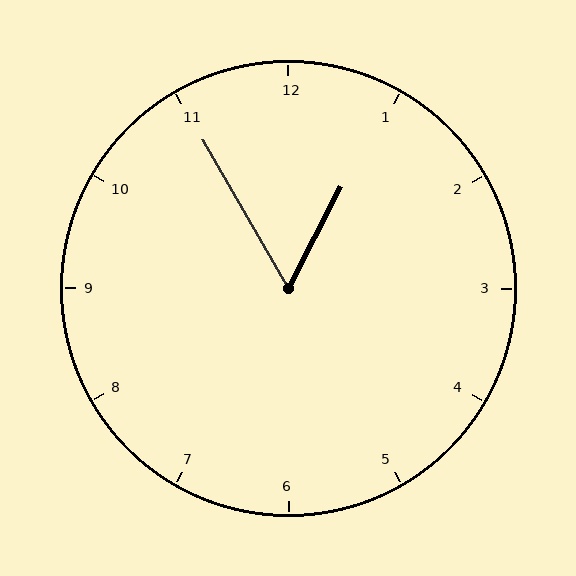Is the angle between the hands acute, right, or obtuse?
It is acute.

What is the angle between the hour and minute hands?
Approximately 58 degrees.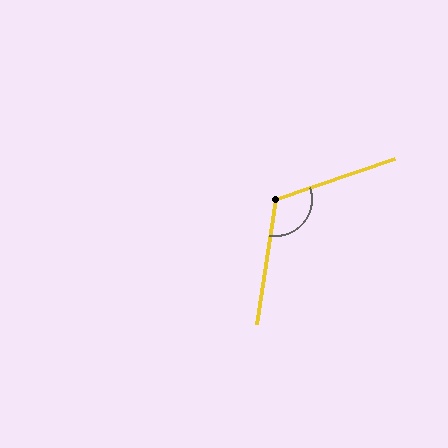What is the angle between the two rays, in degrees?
Approximately 117 degrees.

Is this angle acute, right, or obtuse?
It is obtuse.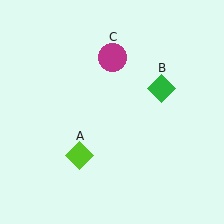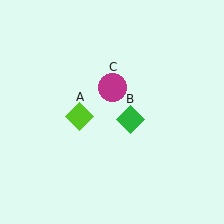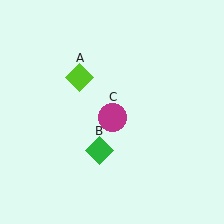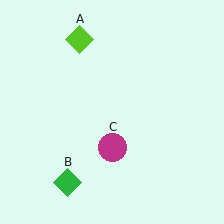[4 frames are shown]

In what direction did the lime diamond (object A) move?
The lime diamond (object A) moved up.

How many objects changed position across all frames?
3 objects changed position: lime diamond (object A), green diamond (object B), magenta circle (object C).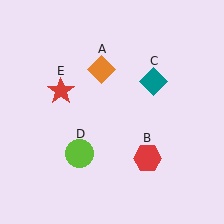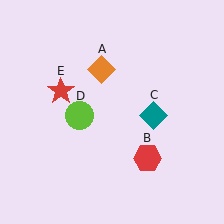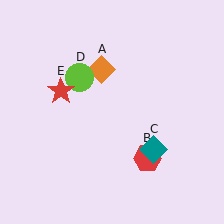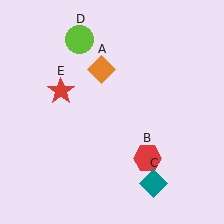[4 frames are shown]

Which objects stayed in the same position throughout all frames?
Orange diamond (object A) and red hexagon (object B) and red star (object E) remained stationary.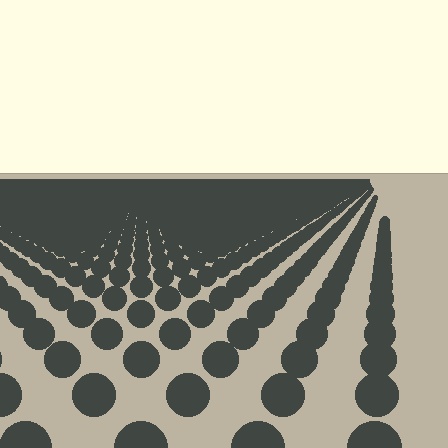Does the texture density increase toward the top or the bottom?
Density increases toward the top.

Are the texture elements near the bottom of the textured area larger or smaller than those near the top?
Larger. Near the bottom, elements are closer to the viewer and appear at a bigger on-screen size.